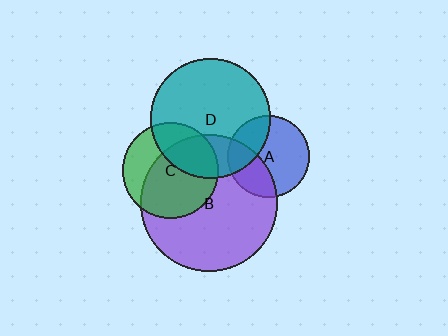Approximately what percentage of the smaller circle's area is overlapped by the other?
Approximately 30%.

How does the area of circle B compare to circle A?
Approximately 2.8 times.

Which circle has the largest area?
Circle B (purple).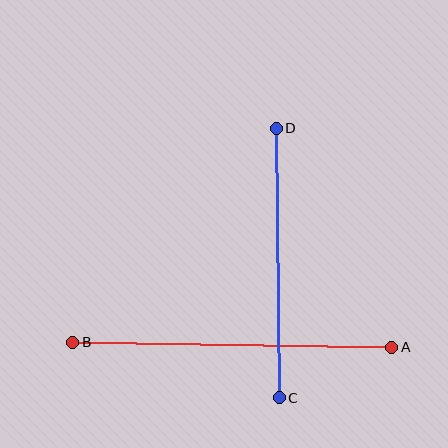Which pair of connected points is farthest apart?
Points A and B are farthest apart.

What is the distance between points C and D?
The distance is approximately 270 pixels.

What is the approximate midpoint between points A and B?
The midpoint is at approximately (232, 345) pixels.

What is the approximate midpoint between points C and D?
The midpoint is at approximately (278, 263) pixels.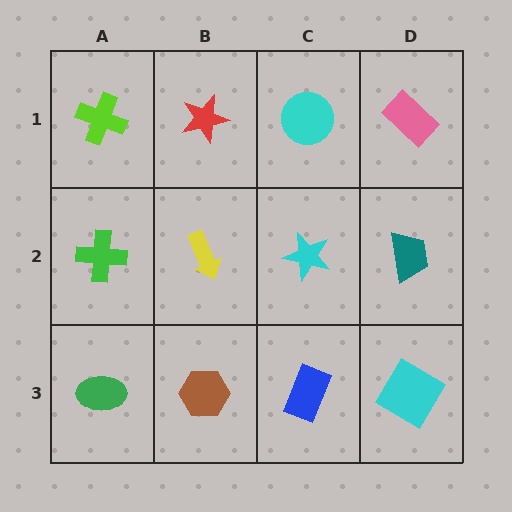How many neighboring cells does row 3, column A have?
2.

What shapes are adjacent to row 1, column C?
A cyan star (row 2, column C), a red star (row 1, column B), a pink rectangle (row 1, column D).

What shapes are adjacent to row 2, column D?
A pink rectangle (row 1, column D), a cyan diamond (row 3, column D), a cyan star (row 2, column C).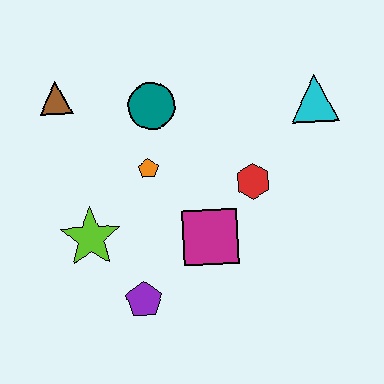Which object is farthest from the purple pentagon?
The cyan triangle is farthest from the purple pentagon.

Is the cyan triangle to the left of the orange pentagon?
No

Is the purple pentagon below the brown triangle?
Yes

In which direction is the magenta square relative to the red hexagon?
The magenta square is below the red hexagon.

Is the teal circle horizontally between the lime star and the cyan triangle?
Yes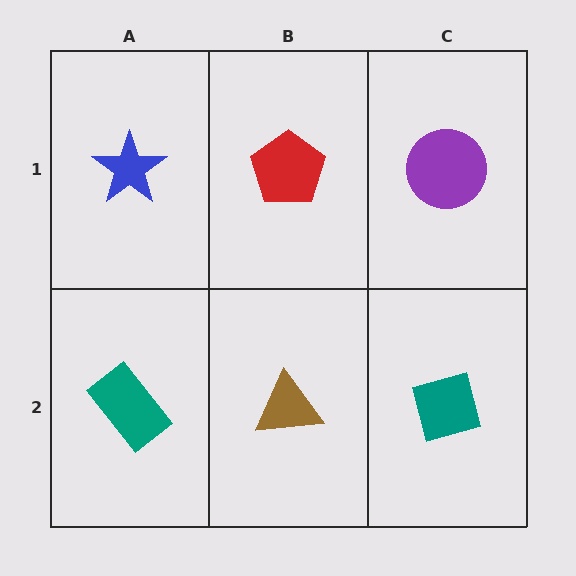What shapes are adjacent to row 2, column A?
A blue star (row 1, column A), a brown triangle (row 2, column B).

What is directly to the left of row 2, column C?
A brown triangle.